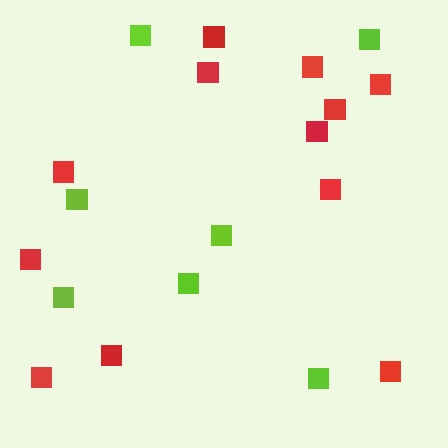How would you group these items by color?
There are 2 groups: one group of lime squares (7) and one group of red squares (12).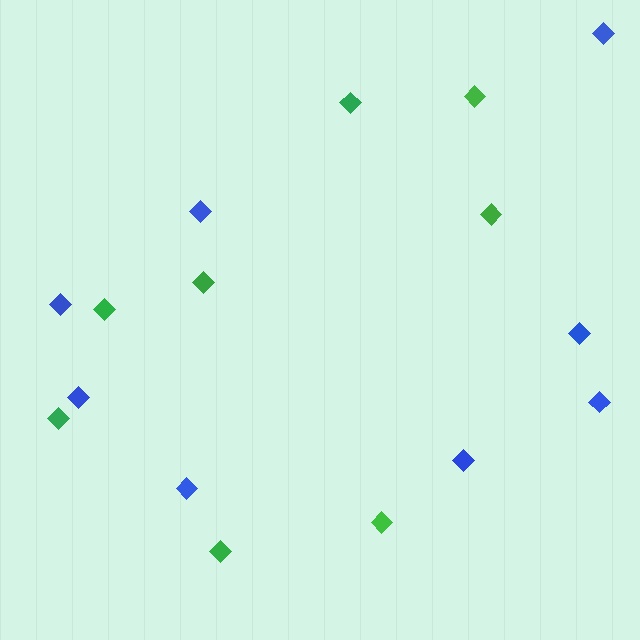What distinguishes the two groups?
There are 2 groups: one group of green diamonds (8) and one group of blue diamonds (8).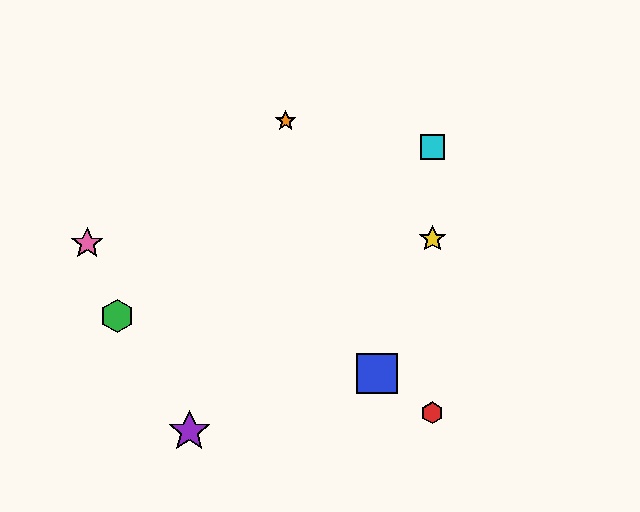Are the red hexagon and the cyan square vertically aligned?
Yes, both are at x≈432.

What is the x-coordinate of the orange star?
The orange star is at x≈286.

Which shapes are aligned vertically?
The red hexagon, the yellow star, the cyan square are aligned vertically.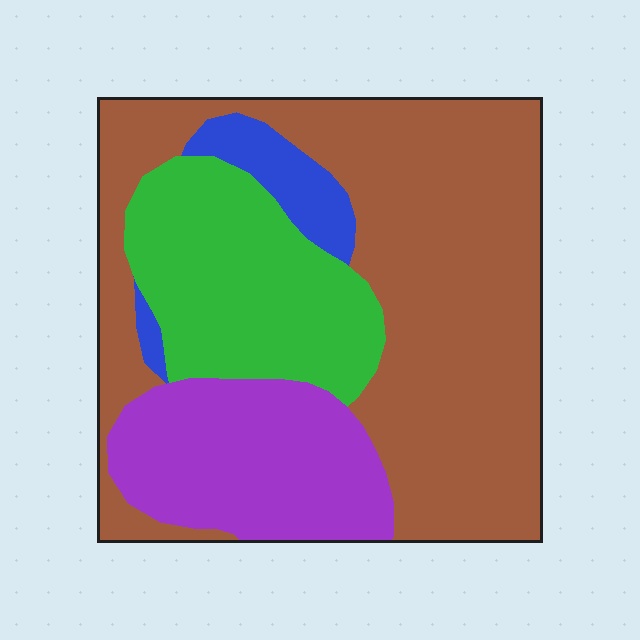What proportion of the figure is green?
Green takes up less than a quarter of the figure.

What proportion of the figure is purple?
Purple covers about 20% of the figure.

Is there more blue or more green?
Green.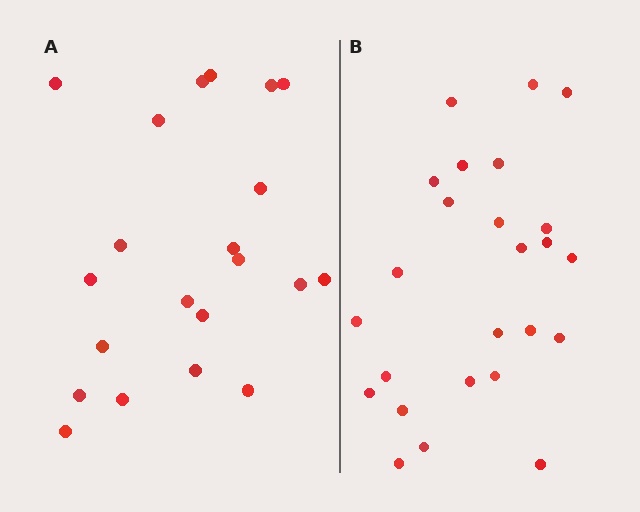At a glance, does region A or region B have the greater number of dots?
Region B (the right region) has more dots.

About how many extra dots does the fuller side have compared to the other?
Region B has about 4 more dots than region A.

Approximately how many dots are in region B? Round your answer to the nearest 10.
About 20 dots. (The exact count is 25, which rounds to 20.)